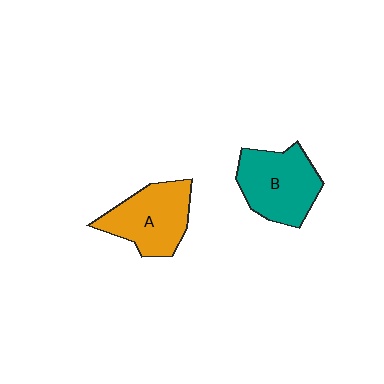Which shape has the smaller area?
Shape A (orange).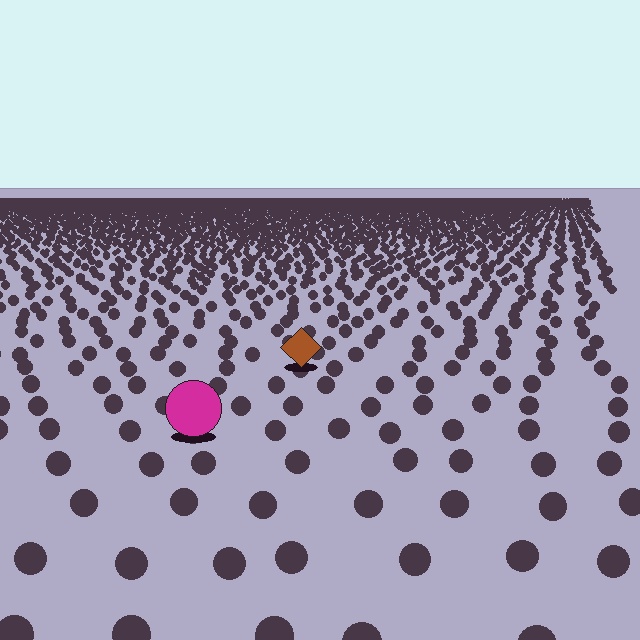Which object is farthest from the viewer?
The brown diamond is farthest from the viewer. It appears smaller and the ground texture around it is denser.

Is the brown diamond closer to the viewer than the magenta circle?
No. The magenta circle is closer — you can tell from the texture gradient: the ground texture is coarser near it.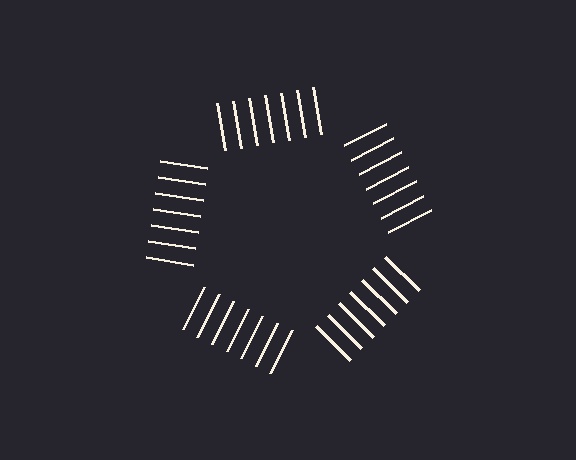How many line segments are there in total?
35 — 7 along each of the 5 edges.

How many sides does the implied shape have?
5 sides — the line-ends trace a pentagon.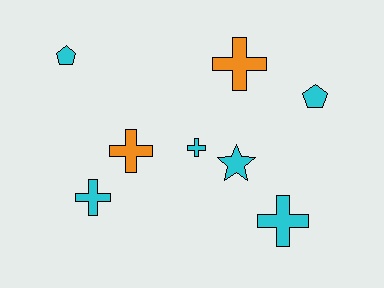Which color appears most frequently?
Cyan, with 6 objects.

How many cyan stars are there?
There is 1 cyan star.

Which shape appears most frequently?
Cross, with 5 objects.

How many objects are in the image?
There are 8 objects.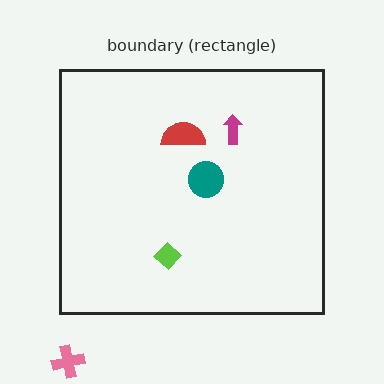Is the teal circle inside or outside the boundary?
Inside.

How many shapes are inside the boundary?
4 inside, 1 outside.